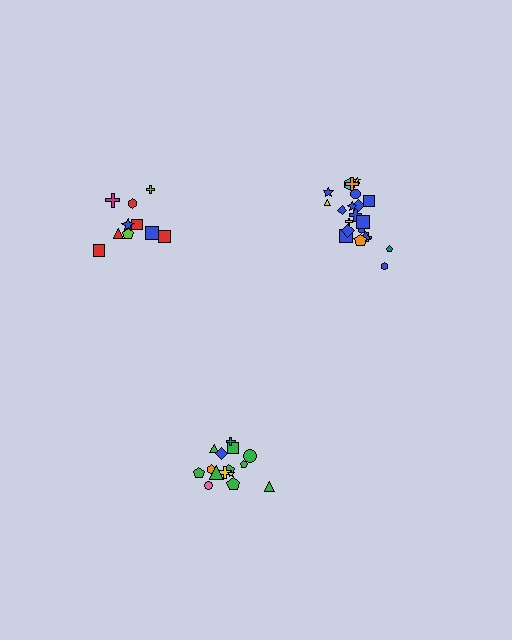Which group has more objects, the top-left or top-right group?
The top-right group.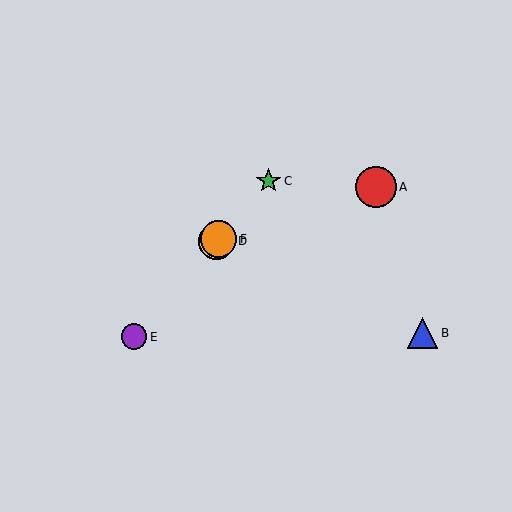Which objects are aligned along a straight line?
Objects C, D, E, F are aligned along a straight line.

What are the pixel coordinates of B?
Object B is at (422, 333).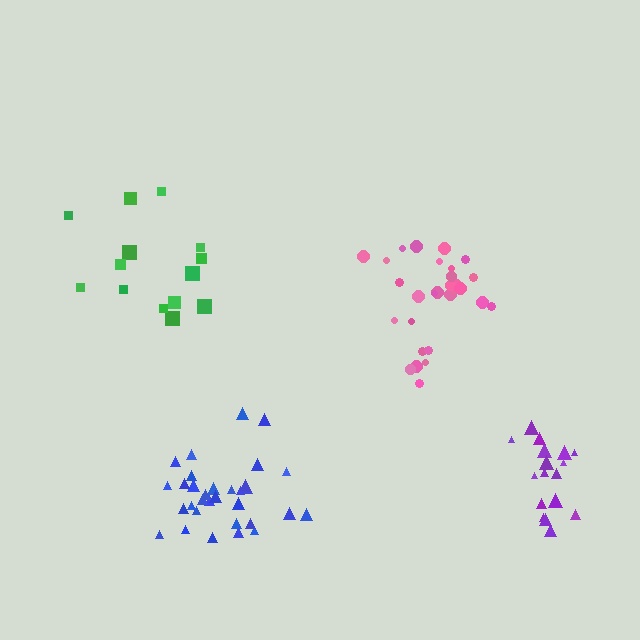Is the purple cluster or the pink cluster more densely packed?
Purple.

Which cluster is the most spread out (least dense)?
Green.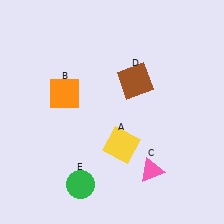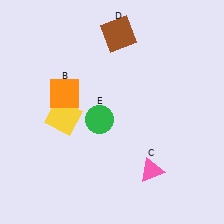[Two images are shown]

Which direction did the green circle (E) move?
The green circle (E) moved up.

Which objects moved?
The objects that moved are: the yellow square (A), the brown square (D), the green circle (E).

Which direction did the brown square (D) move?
The brown square (D) moved up.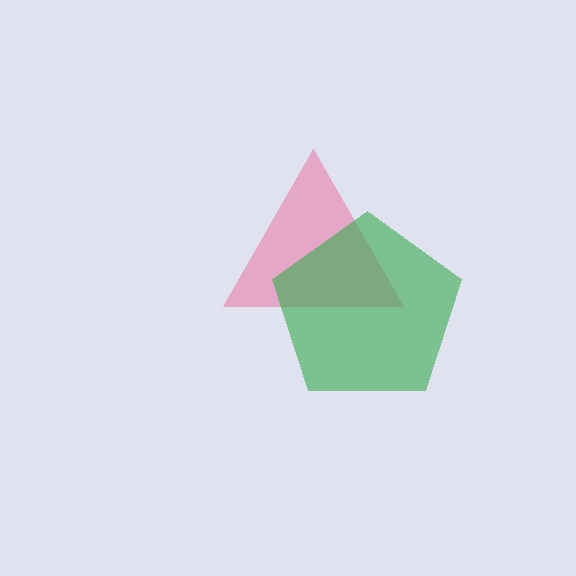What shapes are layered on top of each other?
The layered shapes are: a pink triangle, a green pentagon.